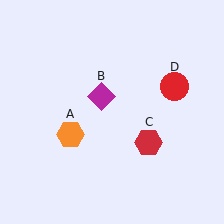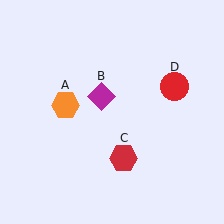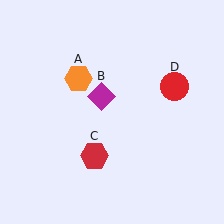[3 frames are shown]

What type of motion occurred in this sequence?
The orange hexagon (object A), red hexagon (object C) rotated clockwise around the center of the scene.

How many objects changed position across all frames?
2 objects changed position: orange hexagon (object A), red hexagon (object C).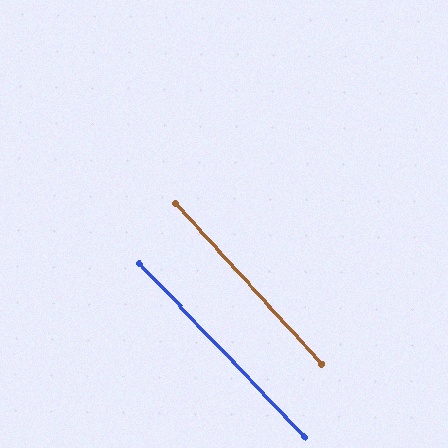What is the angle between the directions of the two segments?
Approximately 1 degree.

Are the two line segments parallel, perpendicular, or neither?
Parallel — their directions differ by only 1.3°.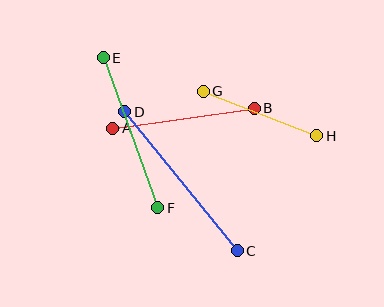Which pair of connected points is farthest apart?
Points C and D are farthest apart.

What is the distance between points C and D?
The distance is approximately 179 pixels.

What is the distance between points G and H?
The distance is approximately 122 pixels.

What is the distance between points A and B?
The distance is approximately 143 pixels.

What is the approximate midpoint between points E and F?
The midpoint is at approximately (131, 133) pixels.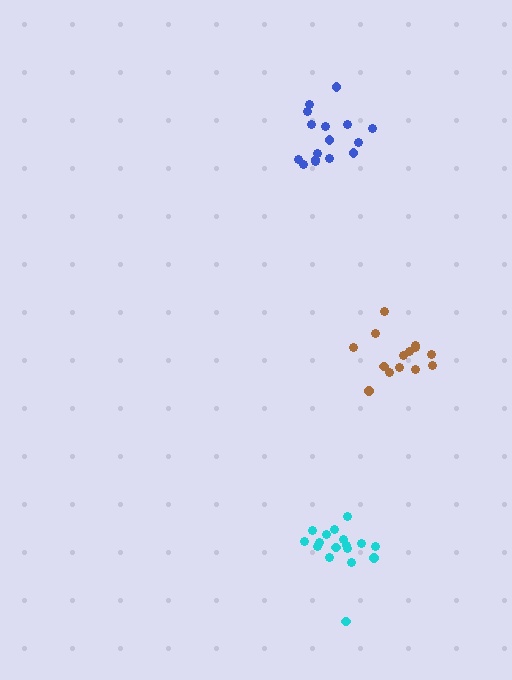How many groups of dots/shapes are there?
There are 3 groups.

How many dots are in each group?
Group 1: 17 dots, Group 2: 16 dots, Group 3: 14 dots (47 total).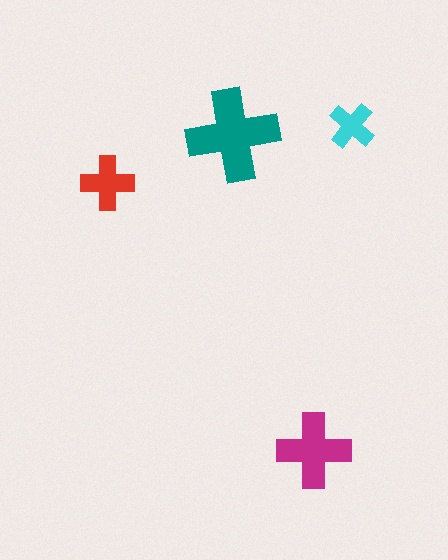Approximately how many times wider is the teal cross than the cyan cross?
About 2 times wider.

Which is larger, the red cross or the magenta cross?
The magenta one.